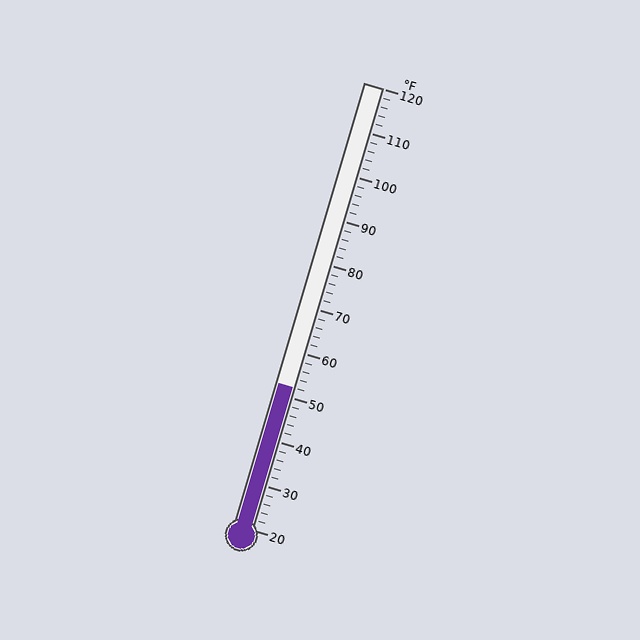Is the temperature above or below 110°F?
The temperature is below 110°F.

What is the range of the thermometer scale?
The thermometer scale ranges from 20°F to 120°F.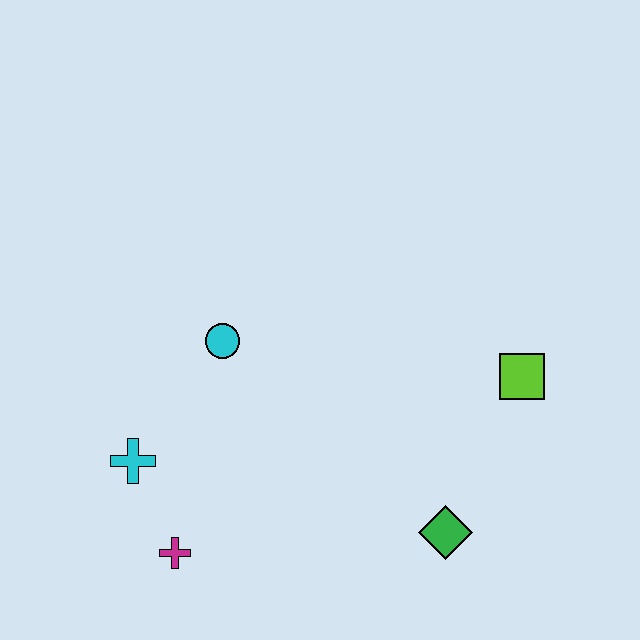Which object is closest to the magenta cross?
The cyan cross is closest to the magenta cross.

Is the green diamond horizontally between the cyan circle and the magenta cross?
No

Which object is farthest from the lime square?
The cyan cross is farthest from the lime square.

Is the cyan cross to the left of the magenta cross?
Yes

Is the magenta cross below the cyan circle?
Yes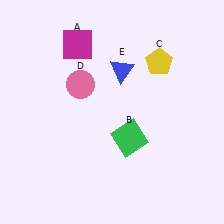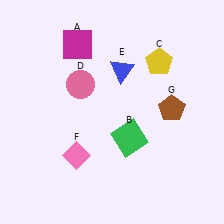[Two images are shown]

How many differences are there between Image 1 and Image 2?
There are 2 differences between the two images.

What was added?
A pink diamond (F), a brown pentagon (G) were added in Image 2.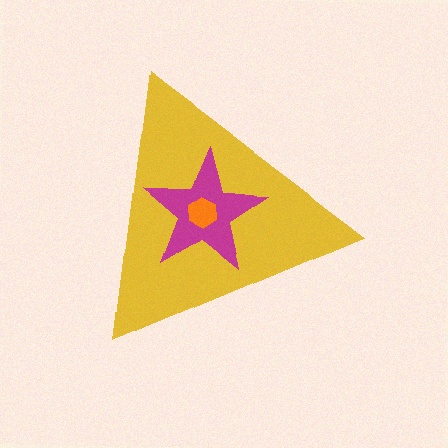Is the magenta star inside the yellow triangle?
Yes.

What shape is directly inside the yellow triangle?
The magenta star.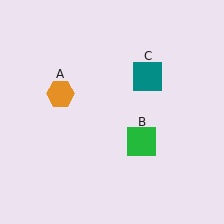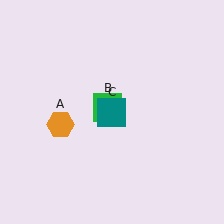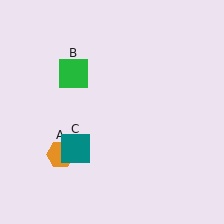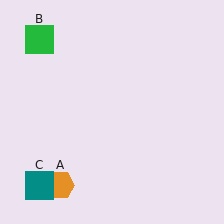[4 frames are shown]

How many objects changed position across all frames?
3 objects changed position: orange hexagon (object A), green square (object B), teal square (object C).